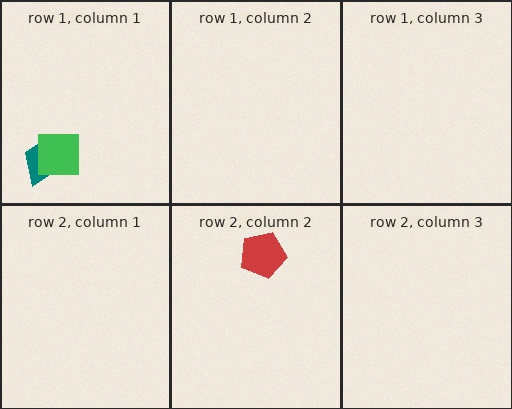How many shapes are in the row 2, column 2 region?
1.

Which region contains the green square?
The row 1, column 1 region.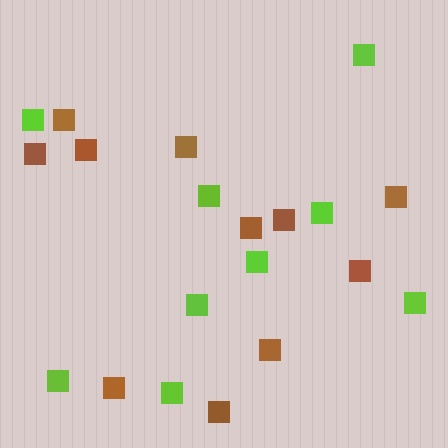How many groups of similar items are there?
There are 2 groups: one group of brown squares (11) and one group of lime squares (9).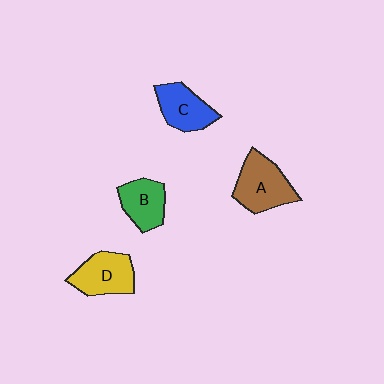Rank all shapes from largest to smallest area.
From largest to smallest: A (brown), D (yellow), C (blue), B (green).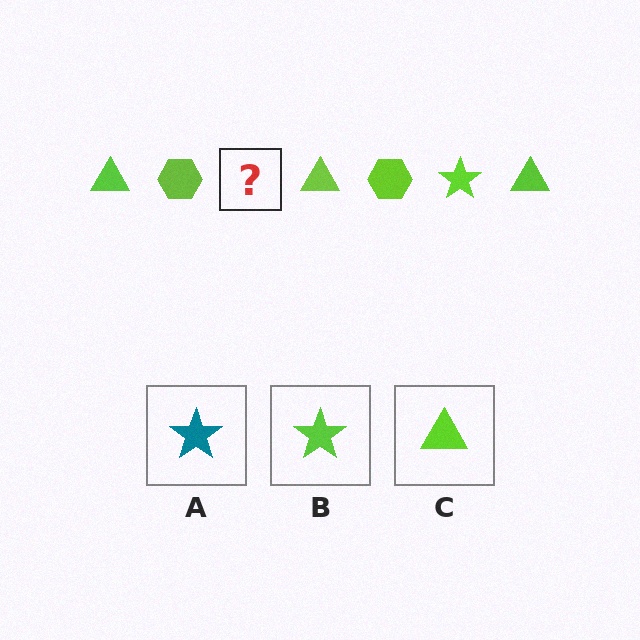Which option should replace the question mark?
Option B.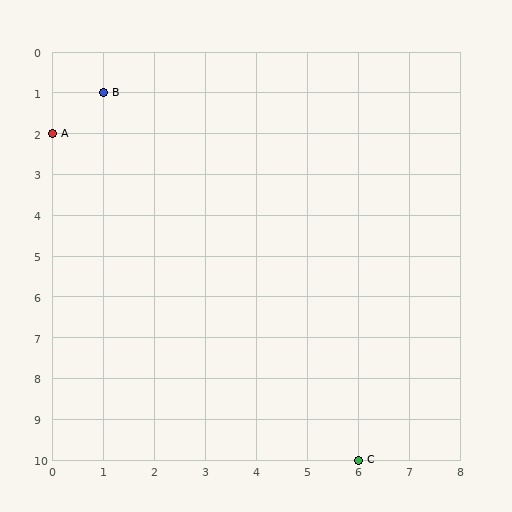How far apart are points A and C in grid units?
Points A and C are 6 columns and 8 rows apart (about 10.0 grid units diagonally).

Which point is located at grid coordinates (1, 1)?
Point B is at (1, 1).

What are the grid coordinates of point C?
Point C is at grid coordinates (6, 10).